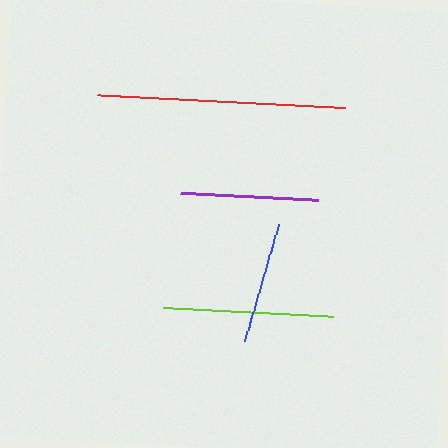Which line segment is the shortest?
The blue line is the shortest at approximately 122 pixels.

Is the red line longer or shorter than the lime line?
The red line is longer than the lime line.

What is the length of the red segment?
The red segment is approximately 247 pixels long.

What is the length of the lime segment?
The lime segment is approximately 171 pixels long.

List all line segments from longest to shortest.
From longest to shortest: red, lime, purple, blue.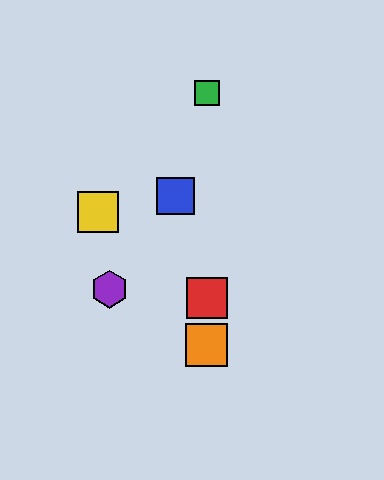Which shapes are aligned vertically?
The red square, the green square, the orange square are aligned vertically.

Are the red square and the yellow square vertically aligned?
No, the red square is at x≈207 and the yellow square is at x≈98.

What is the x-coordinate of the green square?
The green square is at x≈207.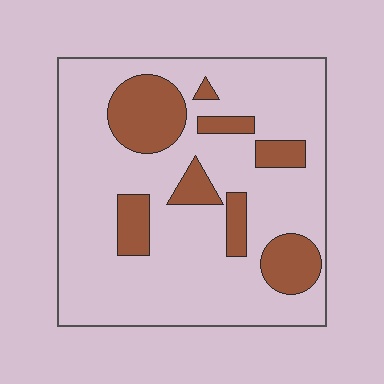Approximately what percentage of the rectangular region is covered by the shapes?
Approximately 20%.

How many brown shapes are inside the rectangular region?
8.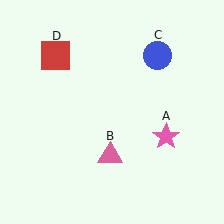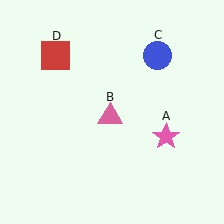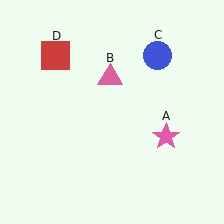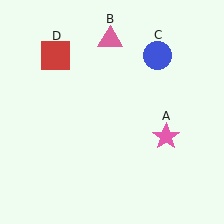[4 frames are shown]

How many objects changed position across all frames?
1 object changed position: pink triangle (object B).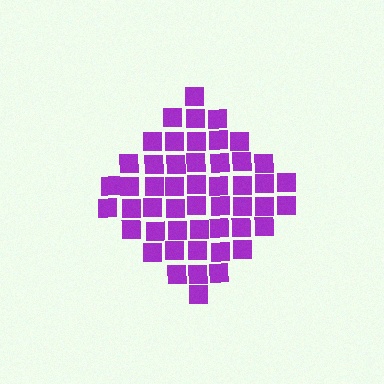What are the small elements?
The small elements are squares.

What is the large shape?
The large shape is a diamond.